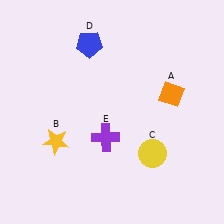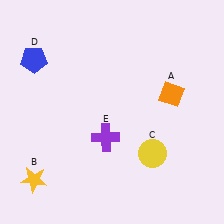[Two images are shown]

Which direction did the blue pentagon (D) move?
The blue pentagon (D) moved left.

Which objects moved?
The objects that moved are: the yellow star (B), the blue pentagon (D).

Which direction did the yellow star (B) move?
The yellow star (B) moved down.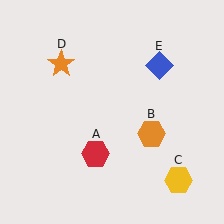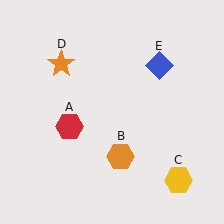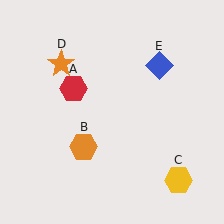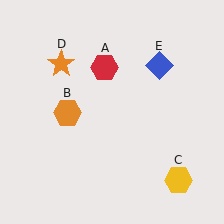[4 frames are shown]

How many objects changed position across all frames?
2 objects changed position: red hexagon (object A), orange hexagon (object B).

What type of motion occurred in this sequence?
The red hexagon (object A), orange hexagon (object B) rotated clockwise around the center of the scene.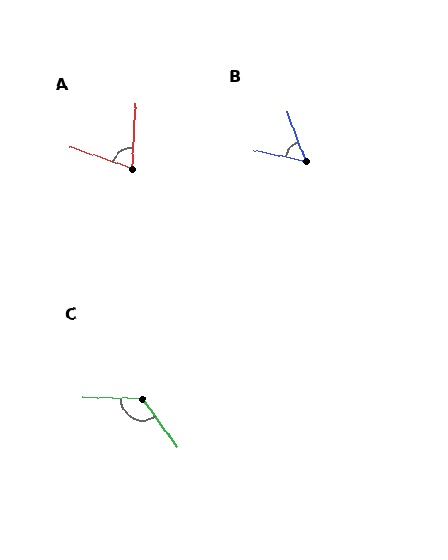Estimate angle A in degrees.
Approximately 74 degrees.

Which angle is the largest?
C, at approximately 127 degrees.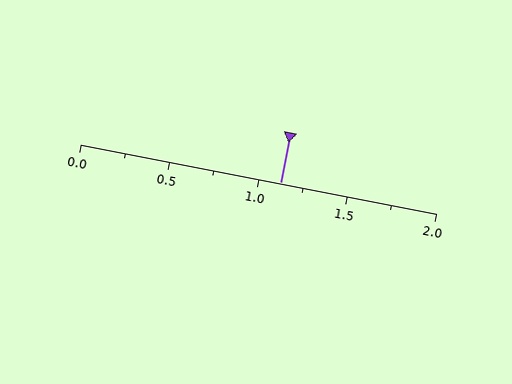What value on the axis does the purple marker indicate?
The marker indicates approximately 1.12.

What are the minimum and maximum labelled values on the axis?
The axis runs from 0.0 to 2.0.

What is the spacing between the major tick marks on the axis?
The major ticks are spaced 0.5 apart.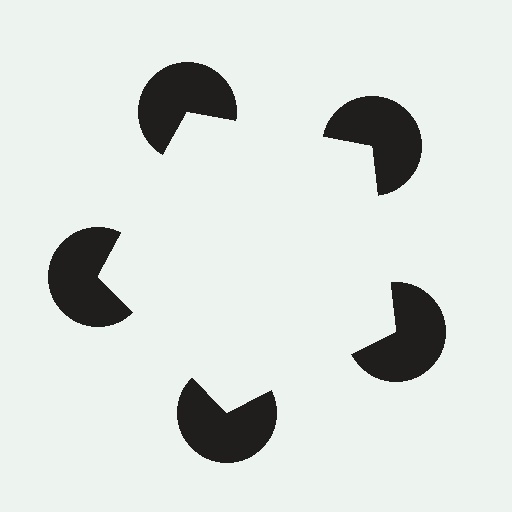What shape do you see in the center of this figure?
An illusory pentagon — its edges are inferred from the aligned wedge cuts in the pac-man discs, not physically drawn.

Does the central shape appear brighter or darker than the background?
It typically appears slightly brighter than the background, even though no actual brightness change is drawn.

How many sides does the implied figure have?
5 sides.